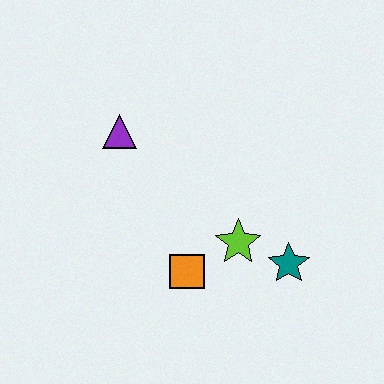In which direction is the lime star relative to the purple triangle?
The lime star is to the right of the purple triangle.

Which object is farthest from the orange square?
The purple triangle is farthest from the orange square.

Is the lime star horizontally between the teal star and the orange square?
Yes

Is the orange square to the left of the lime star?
Yes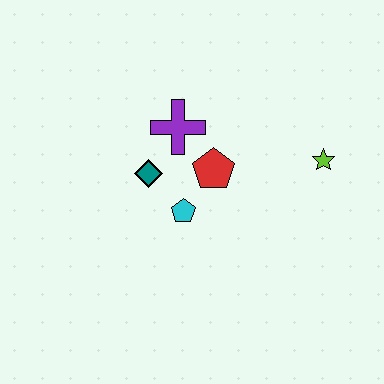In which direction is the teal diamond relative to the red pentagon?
The teal diamond is to the left of the red pentagon.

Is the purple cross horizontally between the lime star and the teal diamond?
Yes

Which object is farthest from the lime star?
The teal diamond is farthest from the lime star.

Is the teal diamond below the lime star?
Yes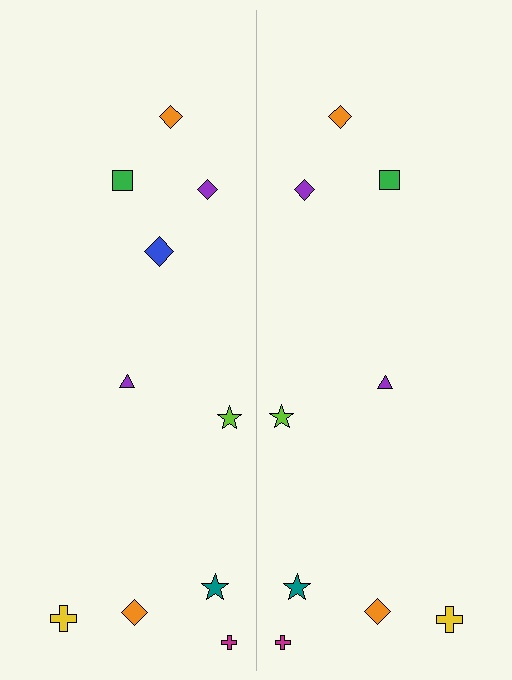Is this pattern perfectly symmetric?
No, the pattern is not perfectly symmetric. A blue diamond is missing from the right side.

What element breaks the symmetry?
A blue diamond is missing from the right side.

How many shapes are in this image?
There are 19 shapes in this image.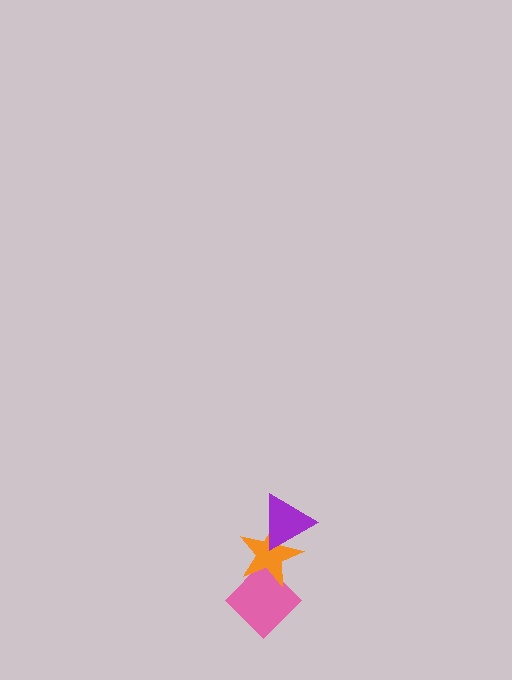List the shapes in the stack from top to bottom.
From top to bottom: the purple triangle, the orange star, the pink diamond.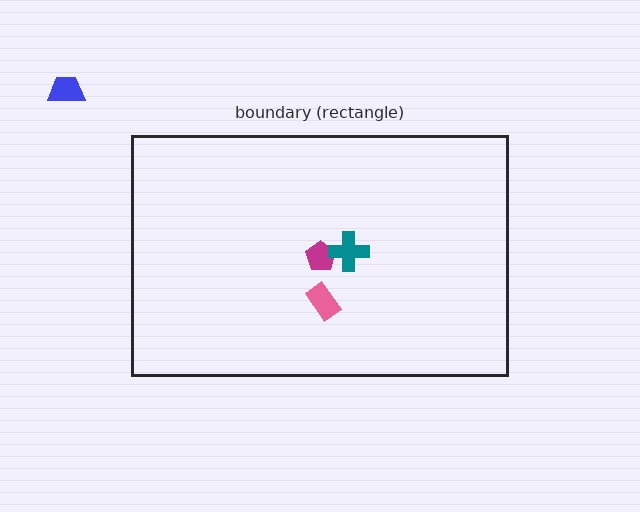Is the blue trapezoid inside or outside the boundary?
Outside.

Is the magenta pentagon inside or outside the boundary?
Inside.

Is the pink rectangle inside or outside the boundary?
Inside.